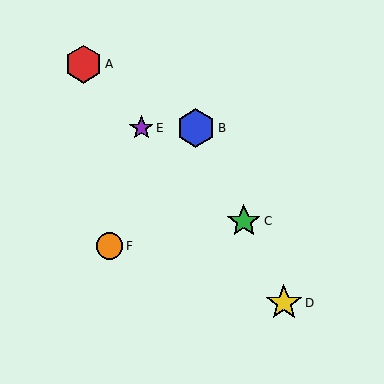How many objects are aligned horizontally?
2 objects (B, E) are aligned horizontally.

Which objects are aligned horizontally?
Objects B, E are aligned horizontally.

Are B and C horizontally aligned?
No, B is at y≈128 and C is at y≈221.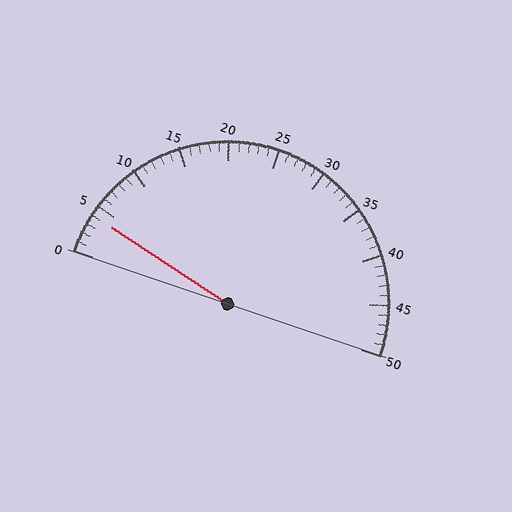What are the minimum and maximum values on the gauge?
The gauge ranges from 0 to 50.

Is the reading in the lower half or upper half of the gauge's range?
The reading is in the lower half of the range (0 to 50).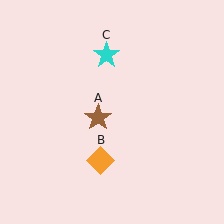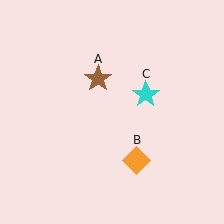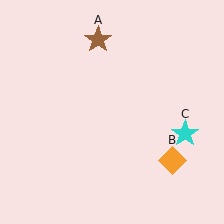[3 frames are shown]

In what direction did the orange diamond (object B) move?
The orange diamond (object B) moved right.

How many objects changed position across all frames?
3 objects changed position: brown star (object A), orange diamond (object B), cyan star (object C).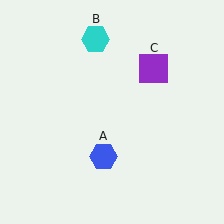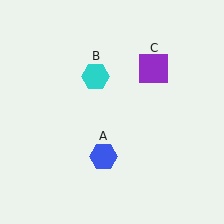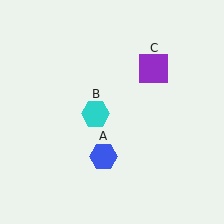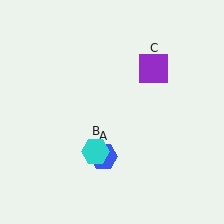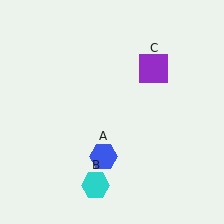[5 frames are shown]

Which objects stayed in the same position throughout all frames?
Blue hexagon (object A) and purple square (object C) remained stationary.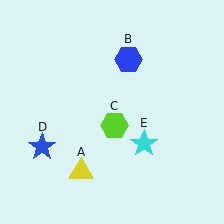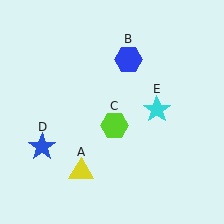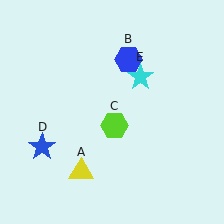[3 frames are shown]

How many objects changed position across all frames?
1 object changed position: cyan star (object E).